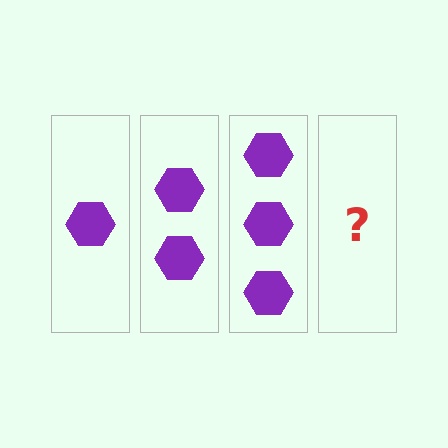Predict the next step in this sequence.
The next step is 4 hexagons.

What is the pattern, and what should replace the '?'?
The pattern is that each step adds one more hexagon. The '?' should be 4 hexagons.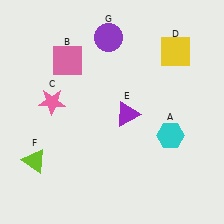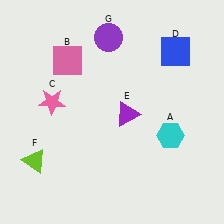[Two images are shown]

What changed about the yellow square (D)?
In Image 1, D is yellow. In Image 2, it changed to blue.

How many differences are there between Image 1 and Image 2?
There is 1 difference between the two images.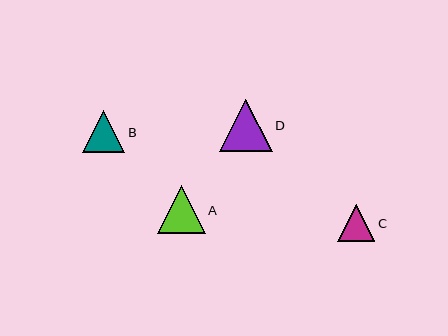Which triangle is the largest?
Triangle D is the largest with a size of approximately 52 pixels.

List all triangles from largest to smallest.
From largest to smallest: D, A, B, C.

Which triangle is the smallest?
Triangle C is the smallest with a size of approximately 37 pixels.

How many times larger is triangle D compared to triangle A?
Triangle D is approximately 1.1 times the size of triangle A.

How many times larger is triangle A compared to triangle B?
Triangle A is approximately 1.1 times the size of triangle B.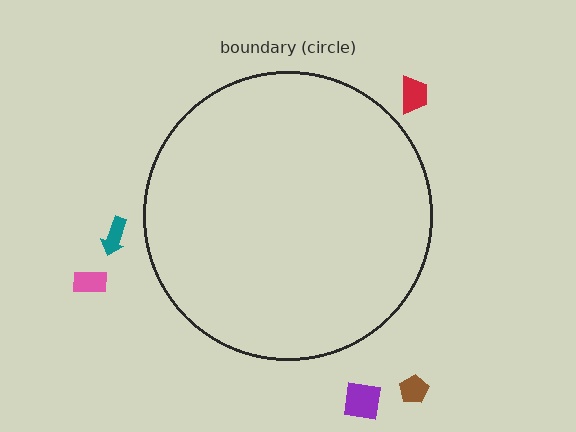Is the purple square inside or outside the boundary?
Outside.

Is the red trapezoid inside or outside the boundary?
Outside.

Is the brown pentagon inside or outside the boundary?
Outside.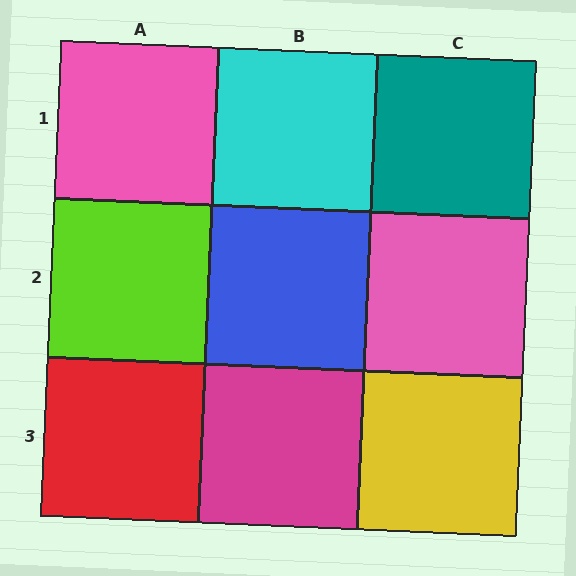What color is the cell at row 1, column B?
Cyan.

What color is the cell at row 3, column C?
Yellow.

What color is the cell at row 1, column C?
Teal.